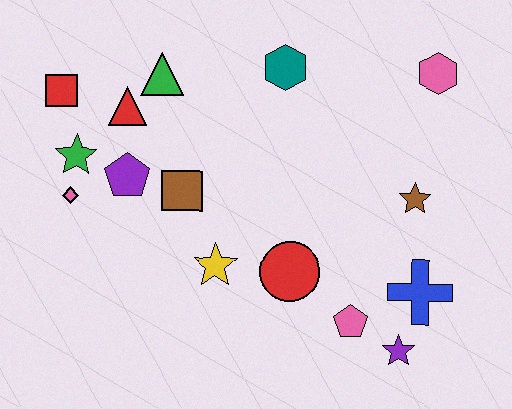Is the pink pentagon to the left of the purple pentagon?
No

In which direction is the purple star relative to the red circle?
The purple star is to the right of the red circle.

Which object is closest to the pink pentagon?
The purple star is closest to the pink pentagon.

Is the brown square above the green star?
No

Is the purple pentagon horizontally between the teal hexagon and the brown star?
No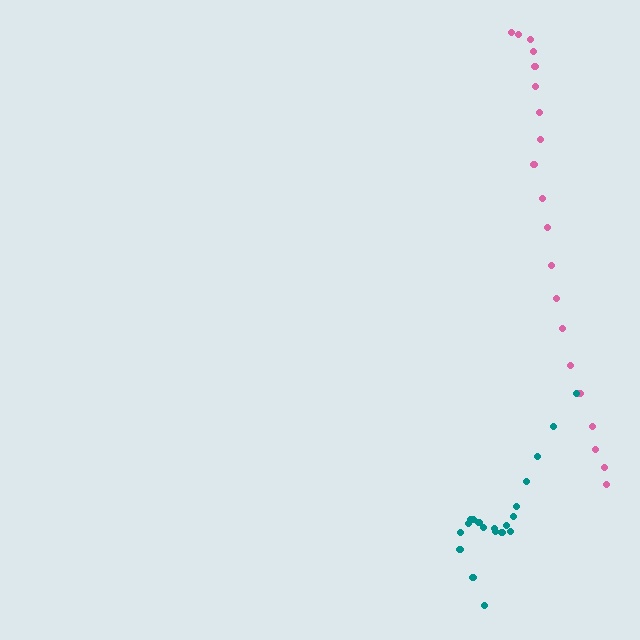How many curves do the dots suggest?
There are 2 distinct paths.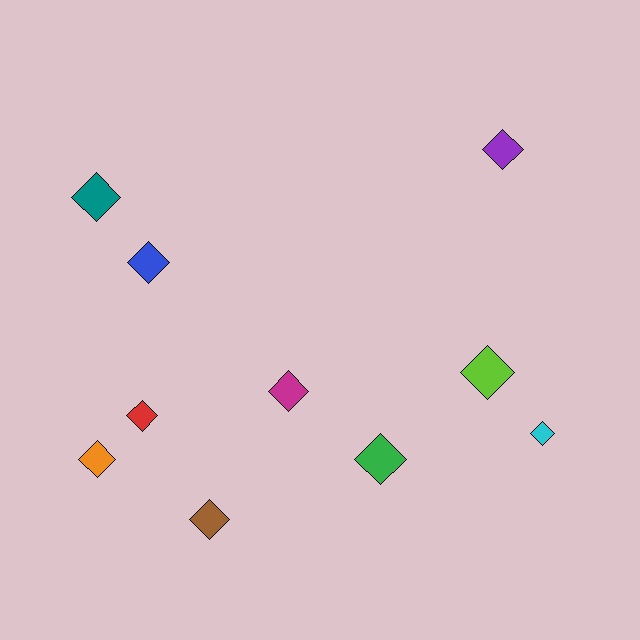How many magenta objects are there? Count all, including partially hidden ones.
There is 1 magenta object.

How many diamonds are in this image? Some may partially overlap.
There are 10 diamonds.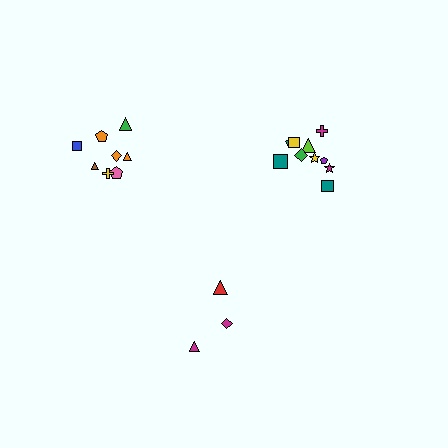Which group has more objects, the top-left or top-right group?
The top-right group.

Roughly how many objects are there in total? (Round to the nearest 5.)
Roughly 20 objects in total.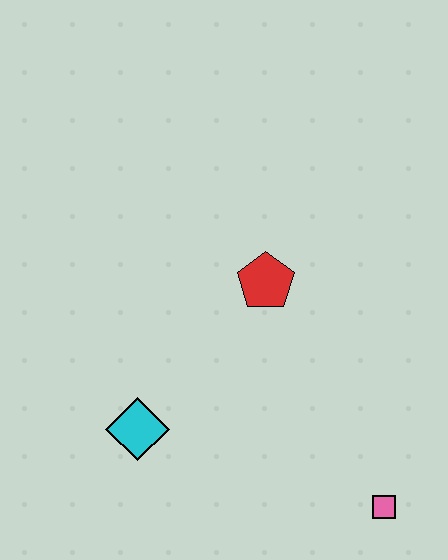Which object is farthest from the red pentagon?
The pink square is farthest from the red pentagon.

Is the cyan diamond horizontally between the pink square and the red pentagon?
No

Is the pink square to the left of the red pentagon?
No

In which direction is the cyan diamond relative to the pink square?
The cyan diamond is to the left of the pink square.